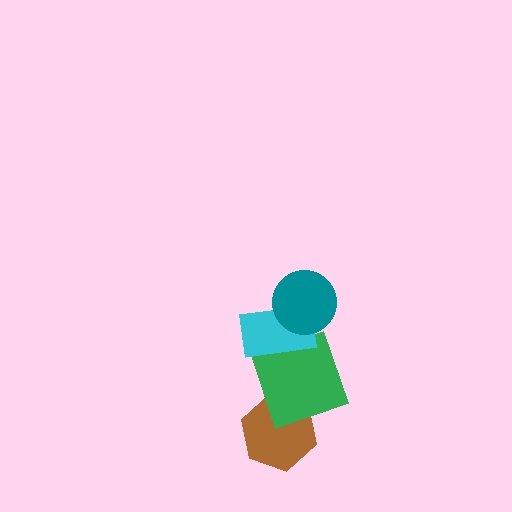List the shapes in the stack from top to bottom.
From top to bottom: the teal circle, the cyan rectangle, the green square, the brown hexagon.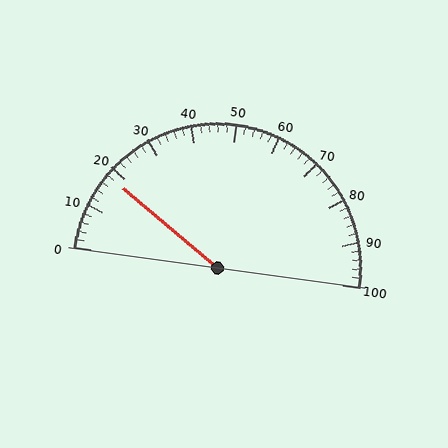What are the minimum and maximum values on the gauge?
The gauge ranges from 0 to 100.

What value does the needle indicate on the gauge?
The needle indicates approximately 18.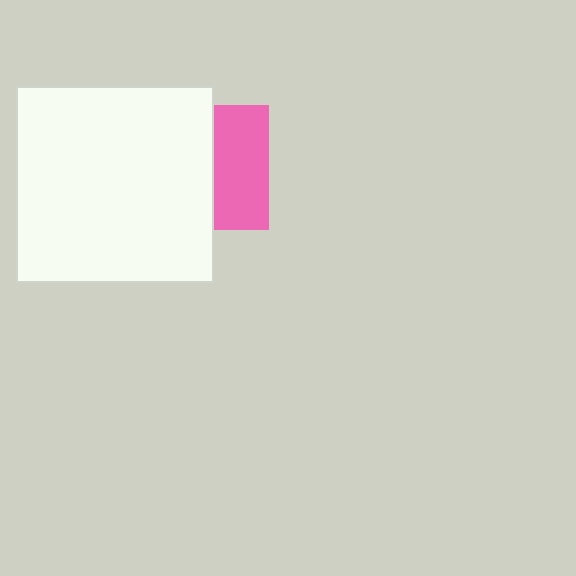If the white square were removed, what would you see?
You would see the complete pink square.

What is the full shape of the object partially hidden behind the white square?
The partially hidden object is a pink square.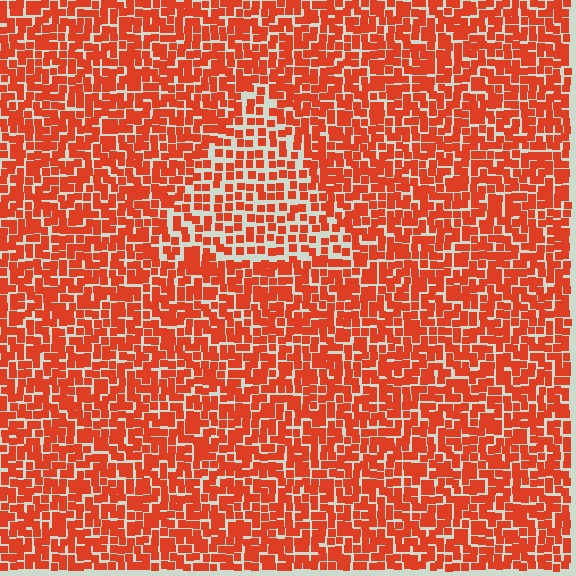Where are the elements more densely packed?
The elements are more densely packed outside the triangle boundary.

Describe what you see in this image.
The image contains small red elements arranged at two different densities. A triangle-shaped region is visible where the elements are less densely packed than the surrounding area.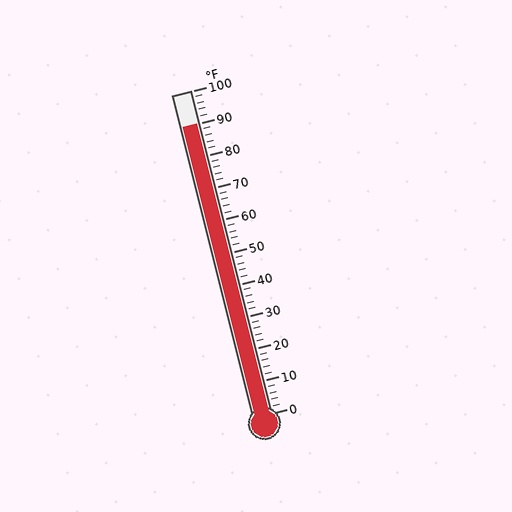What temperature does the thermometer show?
The thermometer shows approximately 90°F.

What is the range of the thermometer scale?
The thermometer scale ranges from 0°F to 100°F.